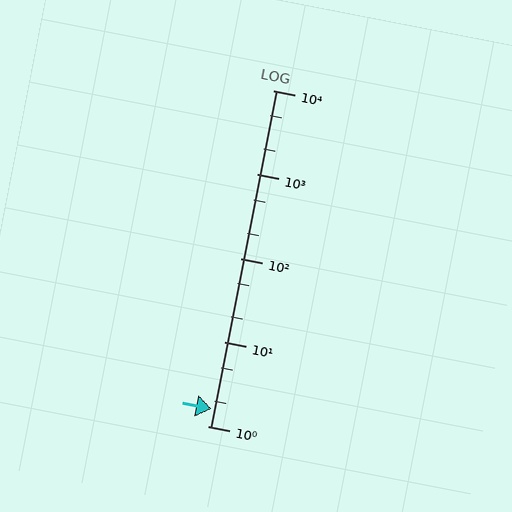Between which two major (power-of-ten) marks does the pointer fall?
The pointer is between 1 and 10.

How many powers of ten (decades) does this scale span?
The scale spans 4 decades, from 1 to 10000.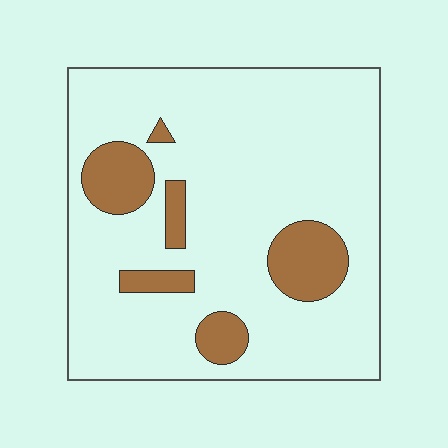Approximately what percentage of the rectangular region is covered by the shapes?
Approximately 15%.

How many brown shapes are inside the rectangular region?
6.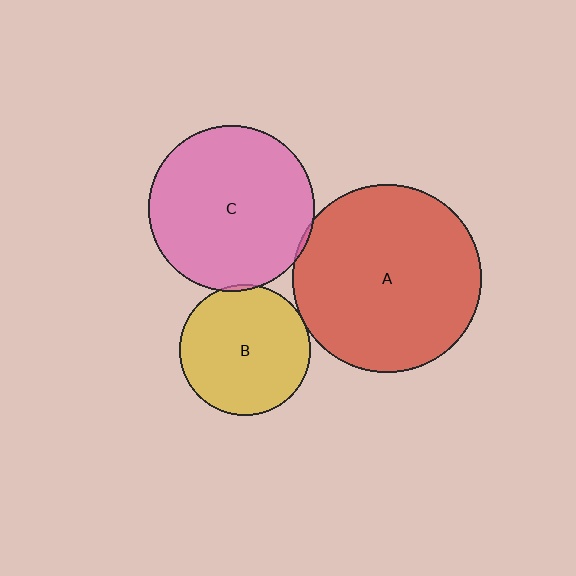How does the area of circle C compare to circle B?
Approximately 1.6 times.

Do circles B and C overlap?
Yes.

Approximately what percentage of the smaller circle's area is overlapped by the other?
Approximately 5%.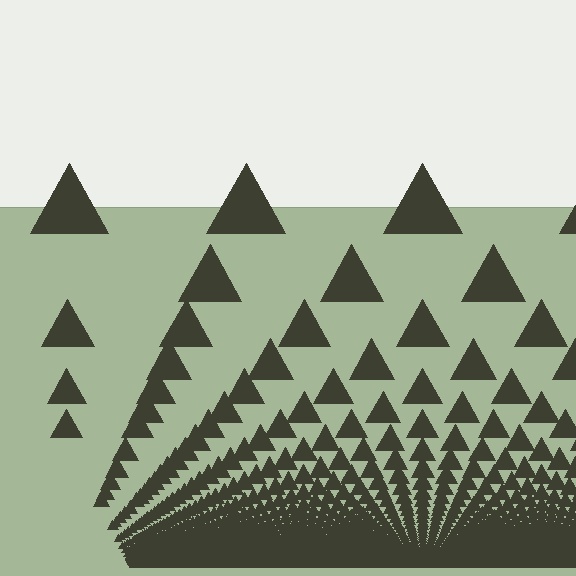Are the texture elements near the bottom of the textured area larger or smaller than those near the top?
Smaller. The gradient is inverted — elements near the bottom are smaller and denser.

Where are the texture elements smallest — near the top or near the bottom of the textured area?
Near the bottom.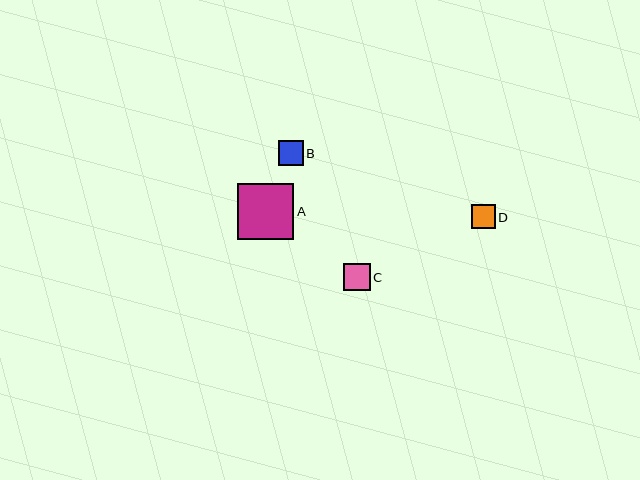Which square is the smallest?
Square D is the smallest with a size of approximately 24 pixels.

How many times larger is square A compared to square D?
Square A is approximately 2.3 times the size of square D.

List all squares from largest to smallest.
From largest to smallest: A, C, B, D.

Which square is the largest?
Square A is the largest with a size of approximately 56 pixels.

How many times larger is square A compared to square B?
Square A is approximately 2.2 times the size of square B.